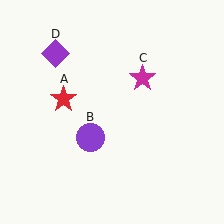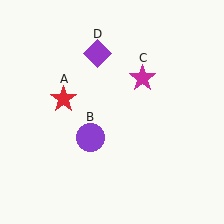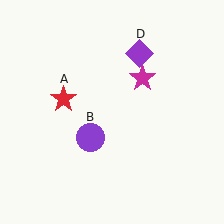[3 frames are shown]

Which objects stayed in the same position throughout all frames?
Red star (object A) and purple circle (object B) and magenta star (object C) remained stationary.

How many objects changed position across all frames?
1 object changed position: purple diamond (object D).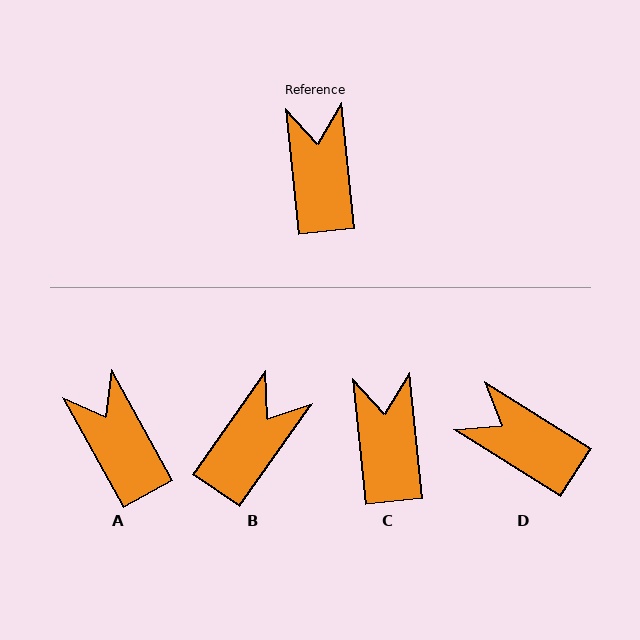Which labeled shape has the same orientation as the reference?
C.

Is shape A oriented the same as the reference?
No, it is off by about 23 degrees.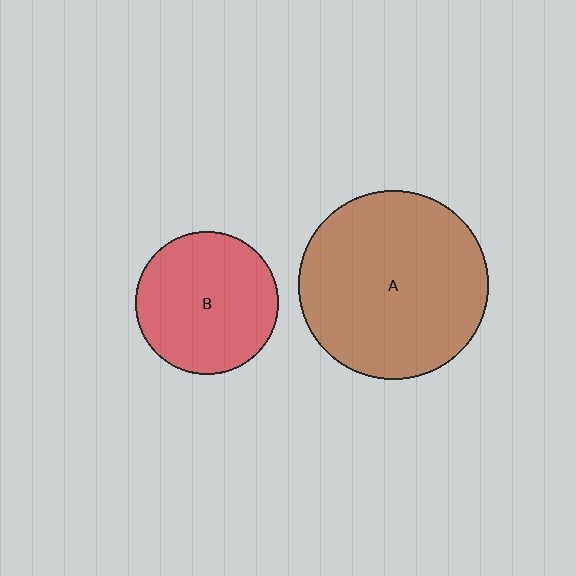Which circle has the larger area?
Circle A (brown).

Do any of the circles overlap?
No, none of the circles overlap.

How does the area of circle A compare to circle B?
Approximately 1.8 times.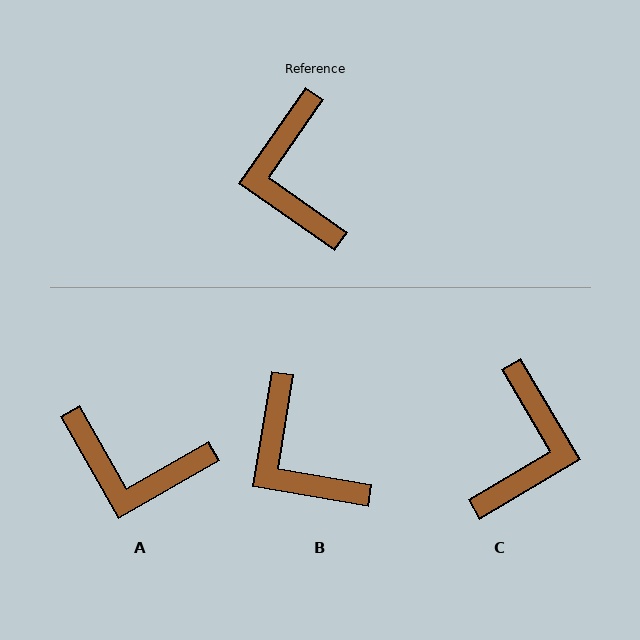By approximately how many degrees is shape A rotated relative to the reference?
Approximately 64 degrees counter-clockwise.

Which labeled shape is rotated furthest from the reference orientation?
C, about 155 degrees away.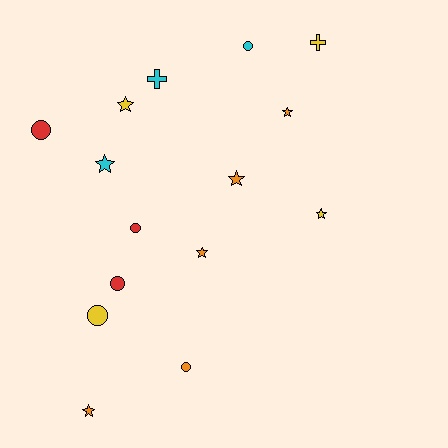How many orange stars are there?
There are 4 orange stars.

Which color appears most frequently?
Orange, with 5 objects.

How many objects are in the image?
There are 15 objects.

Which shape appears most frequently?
Star, with 7 objects.